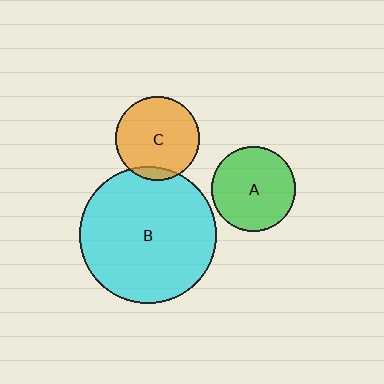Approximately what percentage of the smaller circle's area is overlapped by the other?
Approximately 10%.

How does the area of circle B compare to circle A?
Approximately 2.6 times.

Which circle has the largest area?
Circle B (cyan).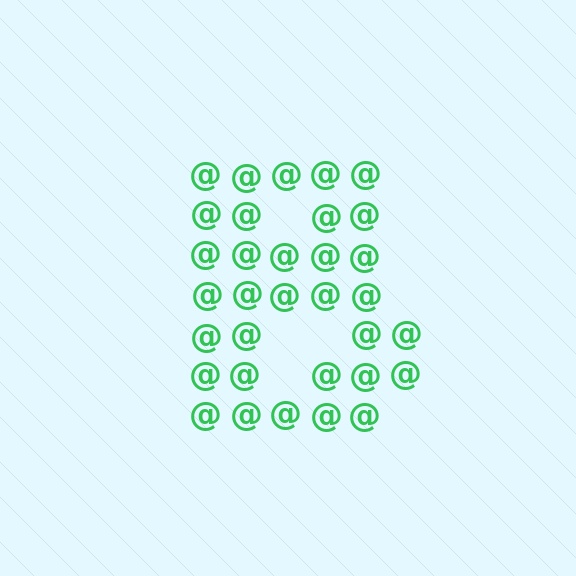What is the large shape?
The large shape is the letter B.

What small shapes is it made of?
It is made of small at signs.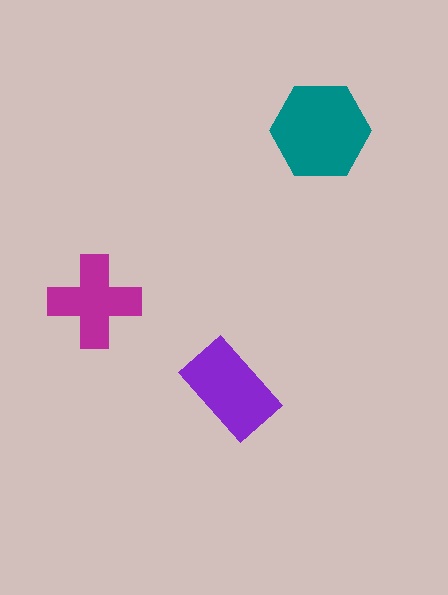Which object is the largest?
The teal hexagon.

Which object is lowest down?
The purple rectangle is bottommost.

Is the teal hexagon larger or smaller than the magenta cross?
Larger.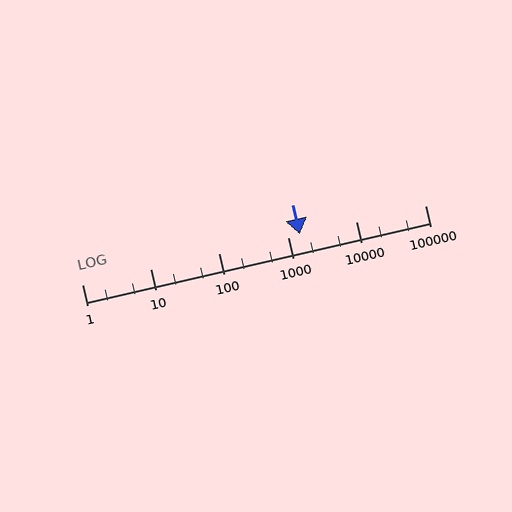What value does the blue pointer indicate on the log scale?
The pointer indicates approximately 1500.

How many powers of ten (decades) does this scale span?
The scale spans 5 decades, from 1 to 100000.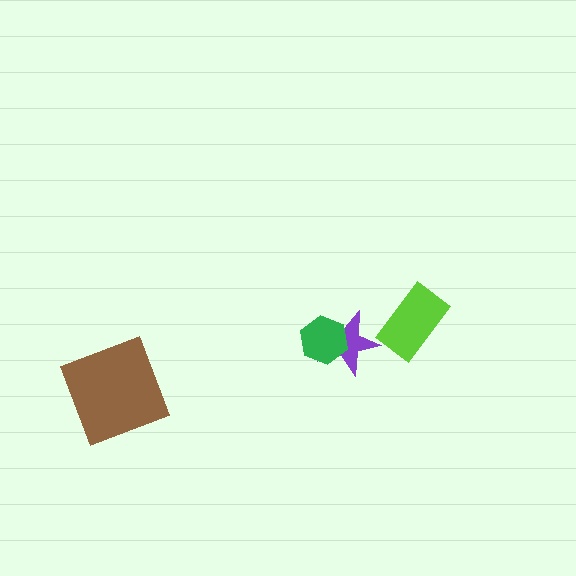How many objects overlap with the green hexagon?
1 object overlaps with the green hexagon.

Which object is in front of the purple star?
The green hexagon is in front of the purple star.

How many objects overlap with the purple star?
1 object overlaps with the purple star.